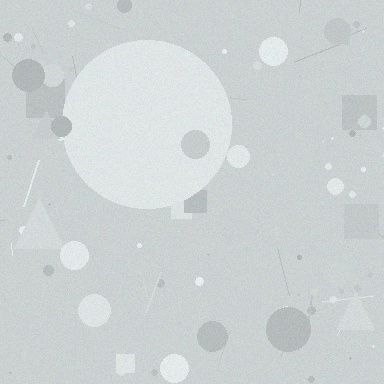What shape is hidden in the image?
A circle is hidden in the image.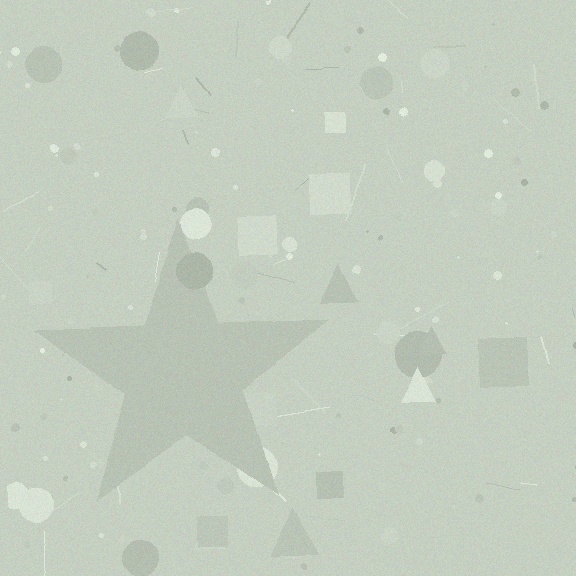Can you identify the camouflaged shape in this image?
The camouflaged shape is a star.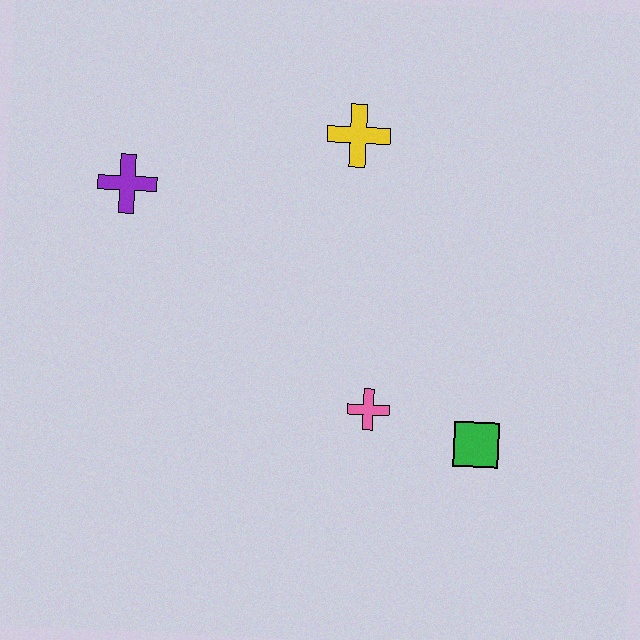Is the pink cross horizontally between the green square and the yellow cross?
Yes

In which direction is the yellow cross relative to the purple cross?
The yellow cross is to the right of the purple cross.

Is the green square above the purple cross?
No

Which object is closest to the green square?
The pink cross is closest to the green square.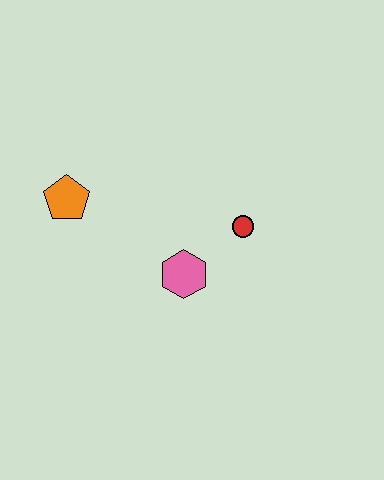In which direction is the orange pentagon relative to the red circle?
The orange pentagon is to the left of the red circle.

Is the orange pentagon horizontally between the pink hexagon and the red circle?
No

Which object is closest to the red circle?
The pink hexagon is closest to the red circle.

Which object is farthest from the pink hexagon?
The orange pentagon is farthest from the pink hexagon.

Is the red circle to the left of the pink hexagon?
No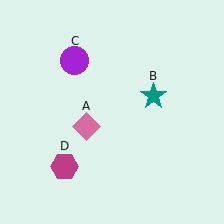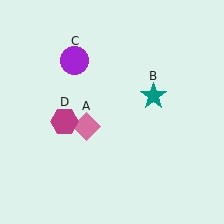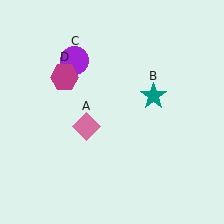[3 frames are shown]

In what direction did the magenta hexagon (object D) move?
The magenta hexagon (object D) moved up.